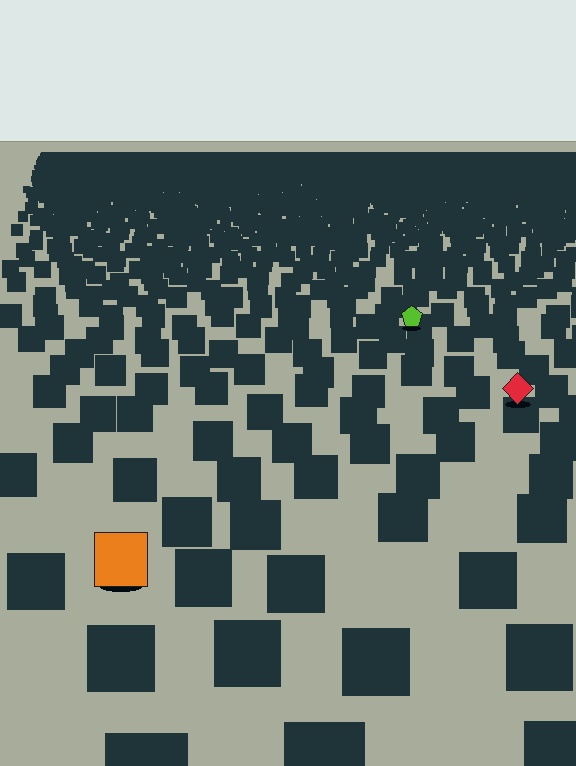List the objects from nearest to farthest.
From nearest to farthest: the orange square, the red diamond, the lime pentagon.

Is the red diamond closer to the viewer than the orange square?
No. The orange square is closer — you can tell from the texture gradient: the ground texture is coarser near it.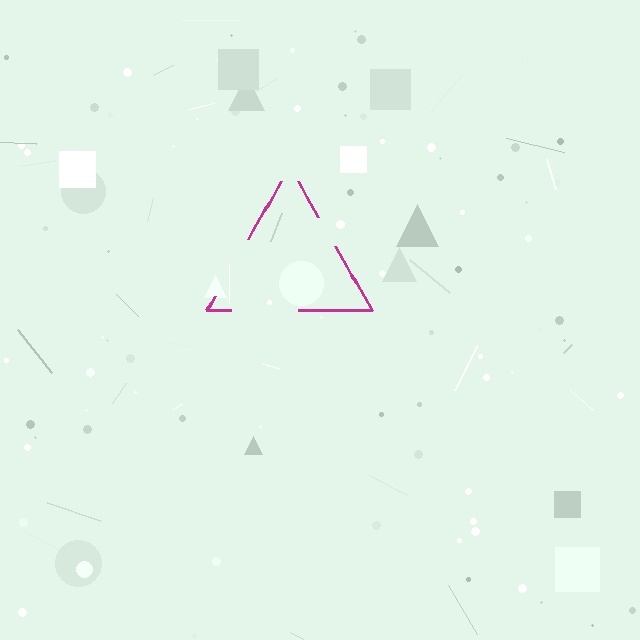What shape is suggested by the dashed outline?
The dashed outline suggests a triangle.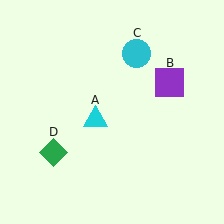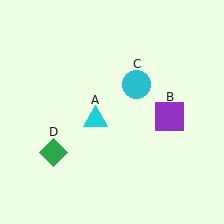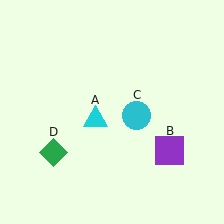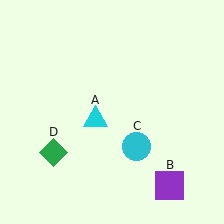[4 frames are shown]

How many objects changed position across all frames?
2 objects changed position: purple square (object B), cyan circle (object C).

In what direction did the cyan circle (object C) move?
The cyan circle (object C) moved down.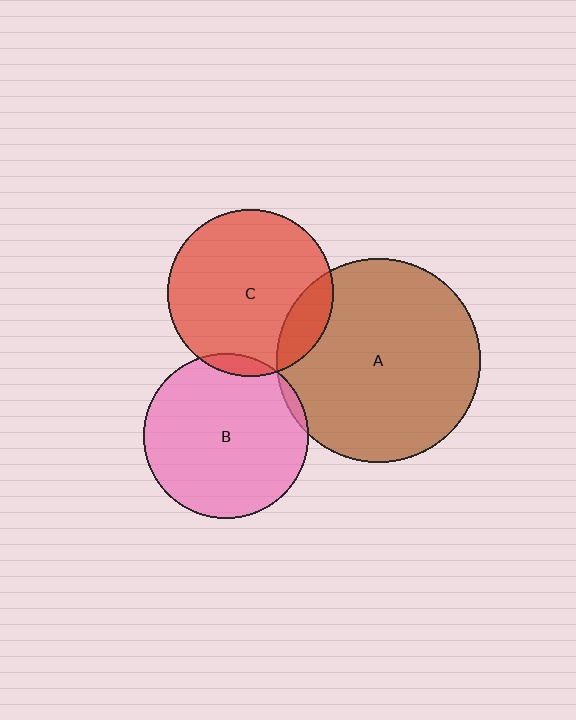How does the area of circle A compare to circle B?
Approximately 1.5 times.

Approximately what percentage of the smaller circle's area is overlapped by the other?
Approximately 5%.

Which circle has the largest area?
Circle A (brown).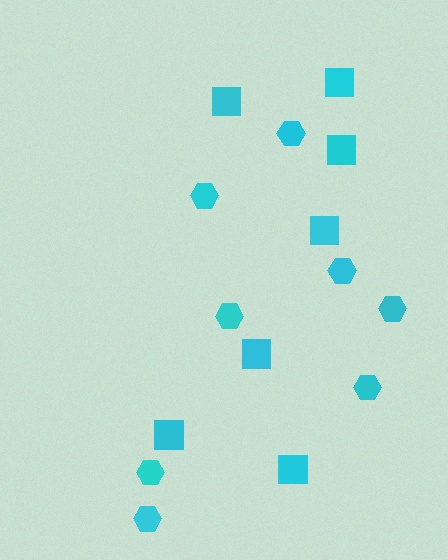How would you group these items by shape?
There are 2 groups: one group of squares (7) and one group of hexagons (8).